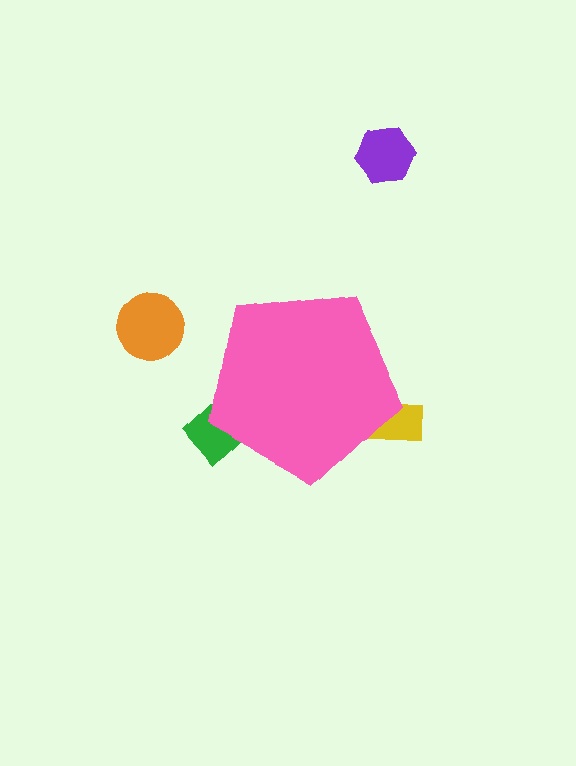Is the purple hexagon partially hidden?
No, the purple hexagon is fully visible.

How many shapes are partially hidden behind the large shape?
2 shapes are partially hidden.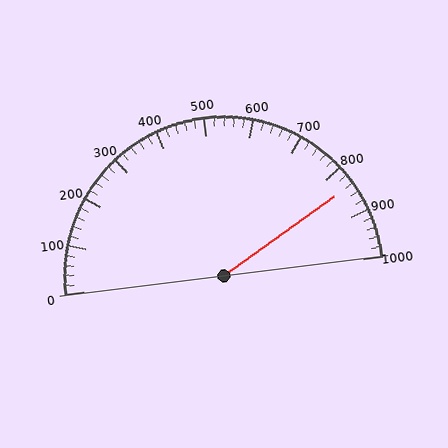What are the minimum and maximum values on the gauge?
The gauge ranges from 0 to 1000.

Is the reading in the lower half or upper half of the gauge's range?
The reading is in the upper half of the range (0 to 1000).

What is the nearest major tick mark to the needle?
The nearest major tick mark is 800.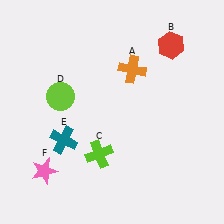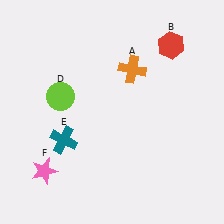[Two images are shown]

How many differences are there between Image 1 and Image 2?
There is 1 difference between the two images.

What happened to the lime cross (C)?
The lime cross (C) was removed in Image 2. It was in the bottom-left area of Image 1.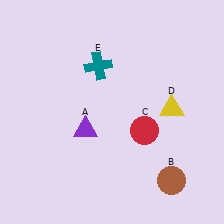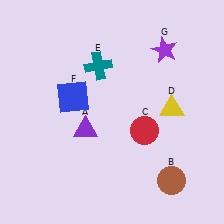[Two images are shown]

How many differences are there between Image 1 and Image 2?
There are 2 differences between the two images.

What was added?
A blue square (F), a purple star (G) were added in Image 2.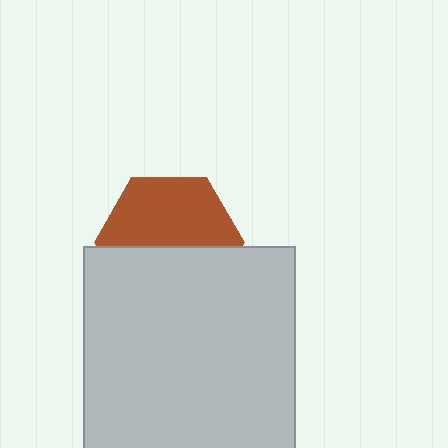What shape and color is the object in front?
The object in front is a light gray square.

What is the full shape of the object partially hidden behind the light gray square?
The partially hidden object is a brown hexagon.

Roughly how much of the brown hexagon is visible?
About half of it is visible (roughly 53%).